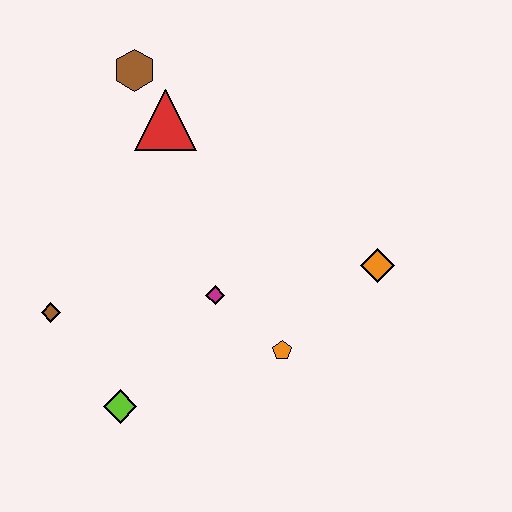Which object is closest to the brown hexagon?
The red triangle is closest to the brown hexagon.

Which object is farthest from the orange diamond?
The brown diamond is farthest from the orange diamond.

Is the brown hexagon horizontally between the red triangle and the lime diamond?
Yes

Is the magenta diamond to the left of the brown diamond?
No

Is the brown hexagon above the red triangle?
Yes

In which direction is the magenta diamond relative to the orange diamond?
The magenta diamond is to the left of the orange diamond.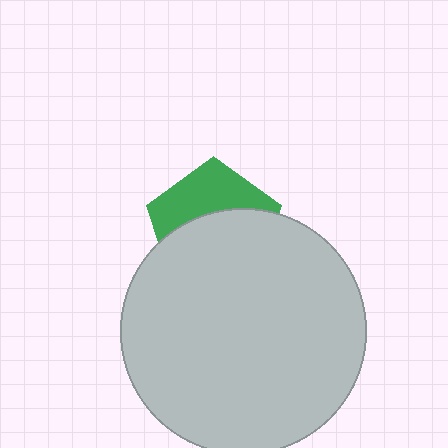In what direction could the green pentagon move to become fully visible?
The green pentagon could move up. That would shift it out from behind the light gray circle entirely.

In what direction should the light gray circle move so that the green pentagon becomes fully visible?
The light gray circle should move down. That is the shortest direction to clear the overlap and leave the green pentagon fully visible.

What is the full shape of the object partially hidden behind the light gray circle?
The partially hidden object is a green pentagon.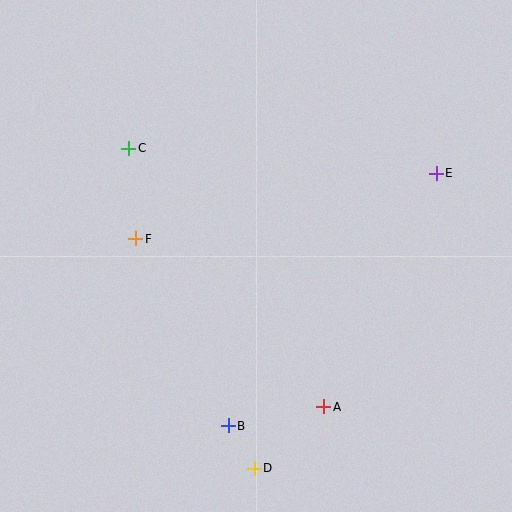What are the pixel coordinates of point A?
Point A is at (324, 407).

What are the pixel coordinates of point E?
Point E is at (436, 173).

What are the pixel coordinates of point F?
Point F is at (136, 239).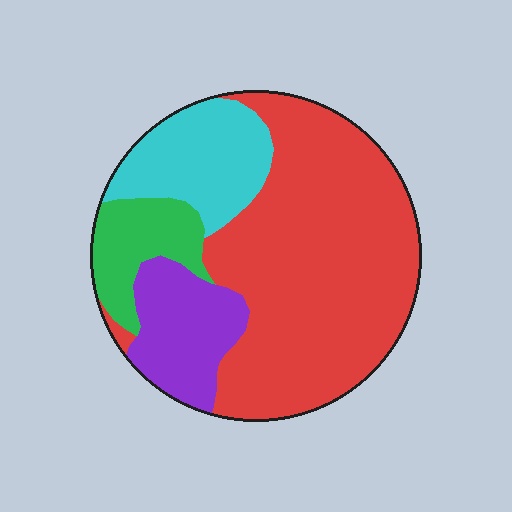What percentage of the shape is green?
Green covers 11% of the shape.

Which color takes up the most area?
Red, at roughly 60%.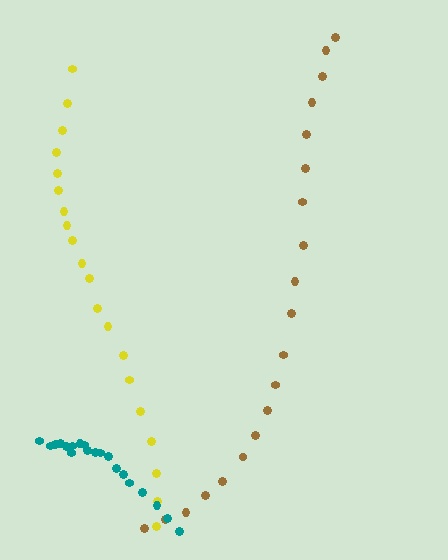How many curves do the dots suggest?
There are 3 distinct paths.